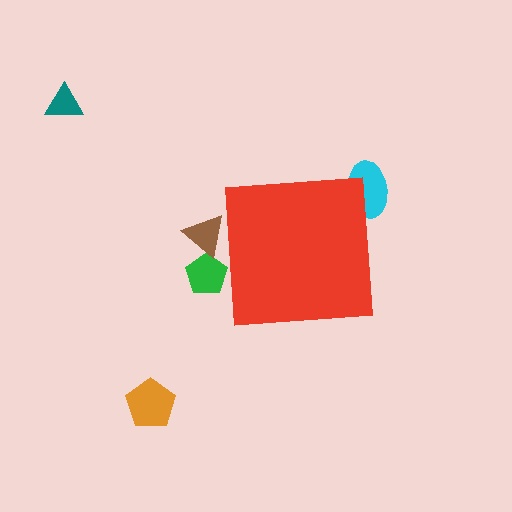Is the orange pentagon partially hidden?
No, the orange pentagon is fully visible.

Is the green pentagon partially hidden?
Yes, the green pentagon is partially hidden behind the red square.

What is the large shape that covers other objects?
A red square.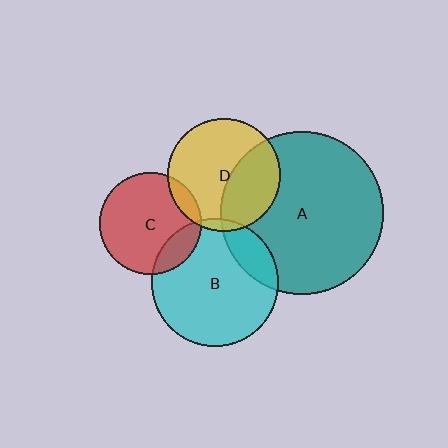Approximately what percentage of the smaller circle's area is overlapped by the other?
Approximately 15%.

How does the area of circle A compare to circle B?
Approximately 1.6 times.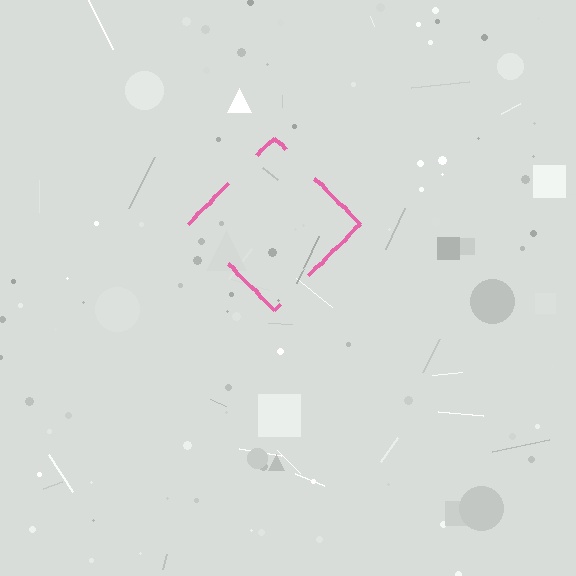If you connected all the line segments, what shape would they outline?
They would outline a diamond.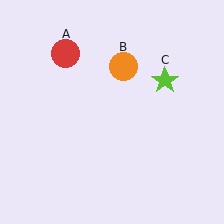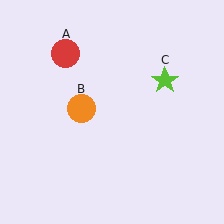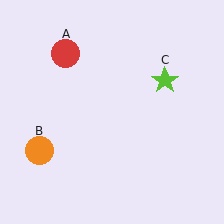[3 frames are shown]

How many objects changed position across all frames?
1 object changed position: orange circle (object B).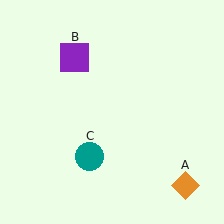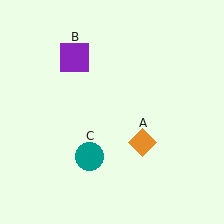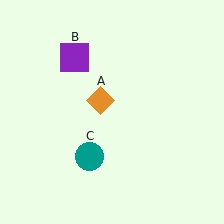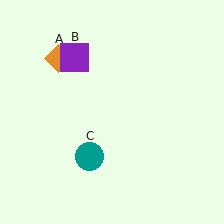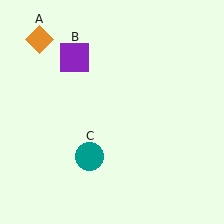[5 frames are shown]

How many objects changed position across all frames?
1 object changed position: orange diamond (object A).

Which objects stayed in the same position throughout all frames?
Purple square (object B) and teal circle (object C) remained stationary.